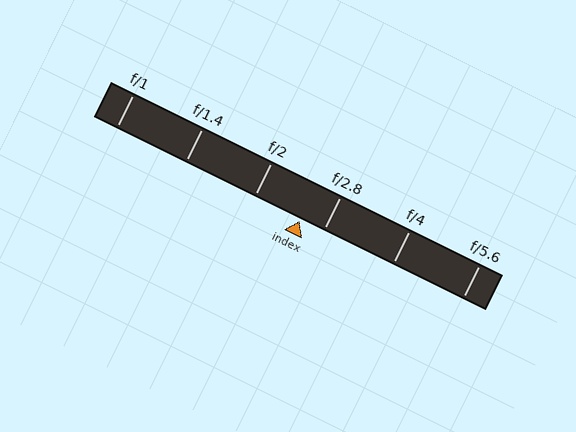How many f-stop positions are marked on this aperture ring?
There are 6 f-stop positions marked.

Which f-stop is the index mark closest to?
The index mark is closest to f/2.8.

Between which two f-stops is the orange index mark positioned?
The index mark is between f/2 and f/2.8.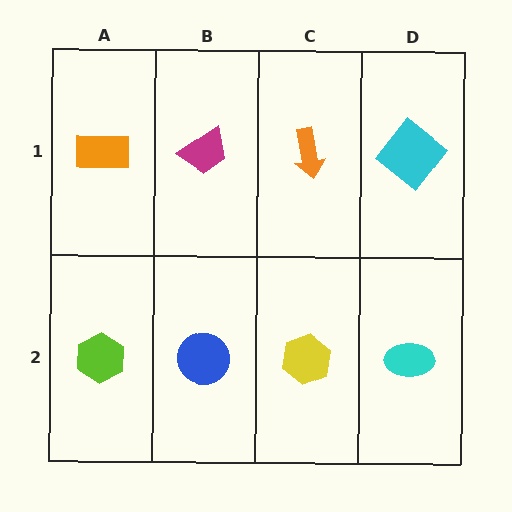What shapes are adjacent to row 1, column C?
A yellow hexagon (row 2, column C), a magenta trapezoid (row 1, column B), a cyan diamond (row 1, column D).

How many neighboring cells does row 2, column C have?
3.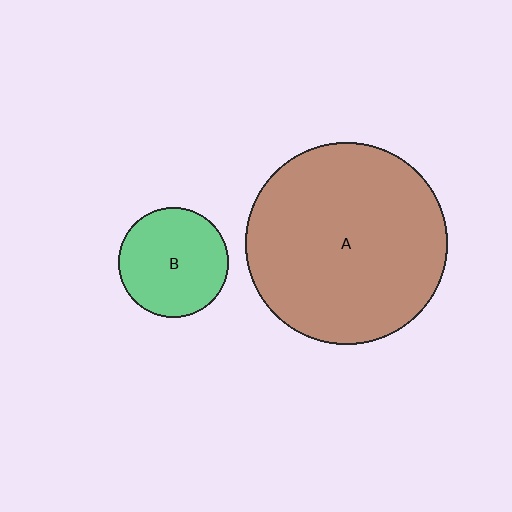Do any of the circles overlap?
No, none of the circles overlap.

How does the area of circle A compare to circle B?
Approximately 3.4 times.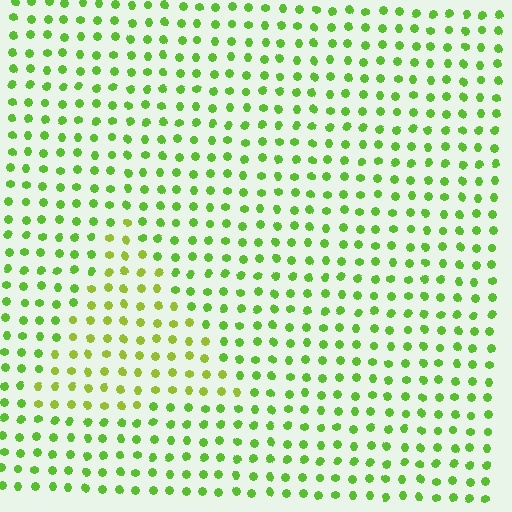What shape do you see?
I see a triangle.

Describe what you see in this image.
The image is filled with small lime elements in a uniform arrangement. A triangle-shaped region is visible where the elements are tinted to a slightly different hue, forming a subtle color boundary.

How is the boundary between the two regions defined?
The boundary is defined purely by a slight shift in hue (about 26 degrees). Spacing, size, and orientation are identical on both sides.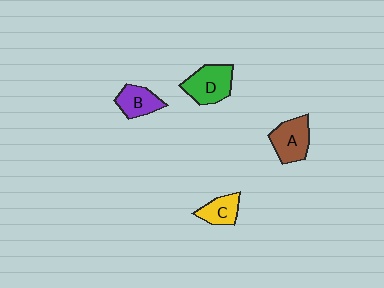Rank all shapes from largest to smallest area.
From largest to smallest: D (green), A (brown), B (purple), C (yellow).